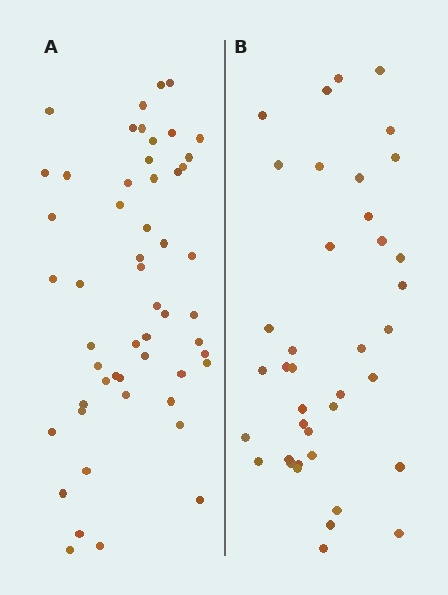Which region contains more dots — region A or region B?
Region A (the left region) has more dots.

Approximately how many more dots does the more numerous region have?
Region A has approximately 15 more dots than region B.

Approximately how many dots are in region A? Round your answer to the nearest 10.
About 50 dots. (The exact count is 53, which rounds to 50.)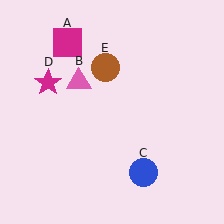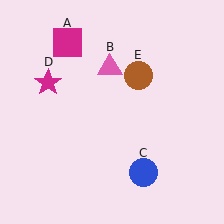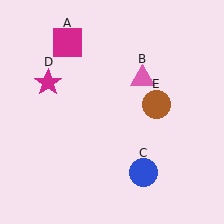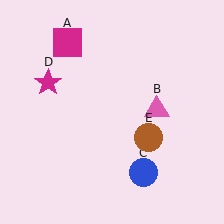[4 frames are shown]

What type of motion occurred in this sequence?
The pink triangle (object B), brown circle (object E) rotated clockwise around the center of the scene.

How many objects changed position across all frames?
2 objects changed position: pink triangle (object B), brown circle (object E).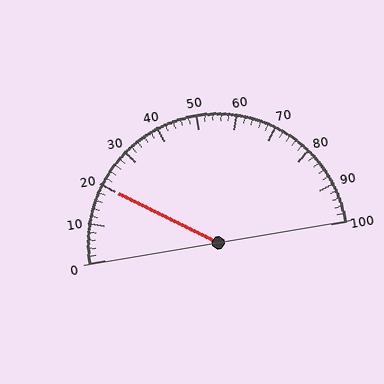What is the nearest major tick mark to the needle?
The nearest major tick mark is 20.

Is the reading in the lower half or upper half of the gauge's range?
The reading is in the lower half of the range (0 to 100).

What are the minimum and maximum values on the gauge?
The gauge ranges from 0 to 100.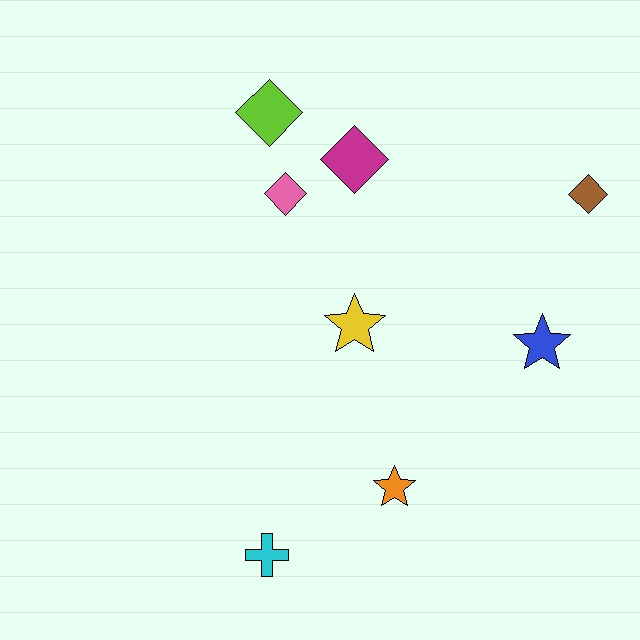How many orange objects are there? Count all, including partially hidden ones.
There is 1 orange object.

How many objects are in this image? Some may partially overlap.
There are 8 objects.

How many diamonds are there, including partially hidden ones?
There are 4 diamonds.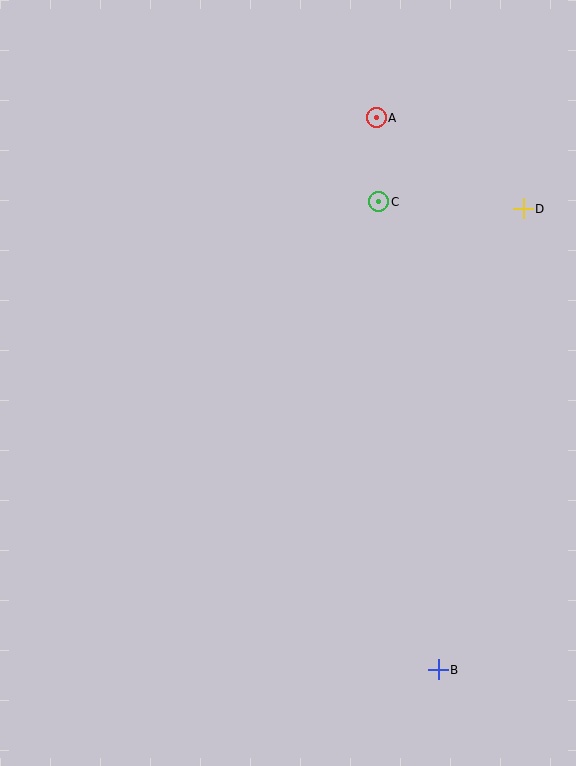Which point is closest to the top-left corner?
Point A is closest to the top-left corner.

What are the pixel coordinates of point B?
Point B is at (438, 670).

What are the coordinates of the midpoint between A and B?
The midpoint between A and B is at (407, 394).